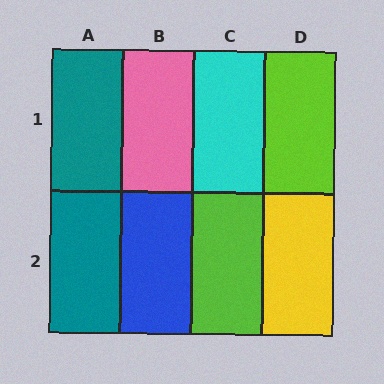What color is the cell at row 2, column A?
Teal.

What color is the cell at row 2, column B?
Blue.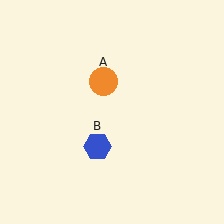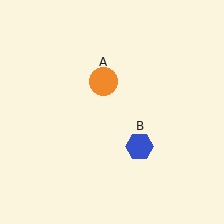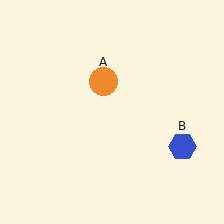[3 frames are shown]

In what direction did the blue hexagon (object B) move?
The blue hexagon (object B) moved right.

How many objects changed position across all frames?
1 object changed position: blue hexagon (object B).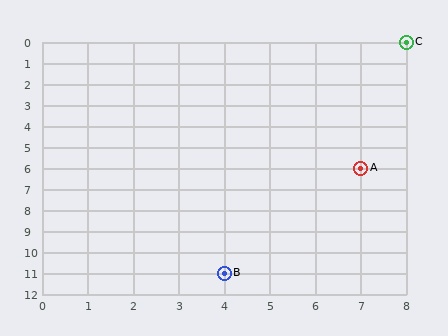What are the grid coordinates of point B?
Point B is at grid coordinates (4, 11).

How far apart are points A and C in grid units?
Points A and C are 1 column and 6 rows apart (about 6.1 grid units diagonally).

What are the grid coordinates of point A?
Point A is at grid coordinates (7, 6).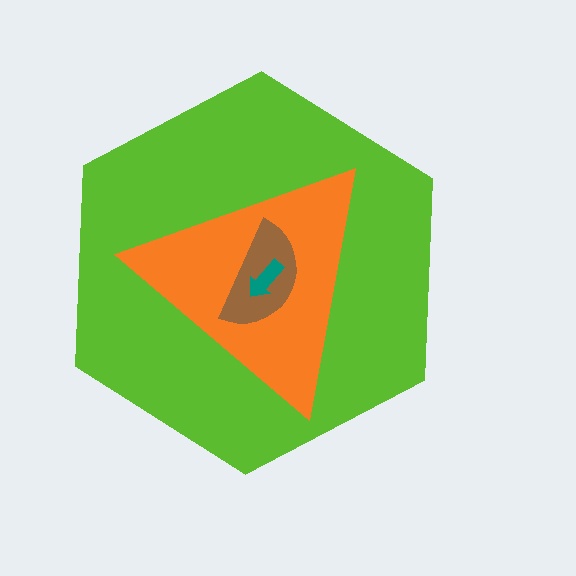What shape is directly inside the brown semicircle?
The teal arrow.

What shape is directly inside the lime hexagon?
The orange triangle.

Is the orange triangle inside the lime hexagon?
Yes.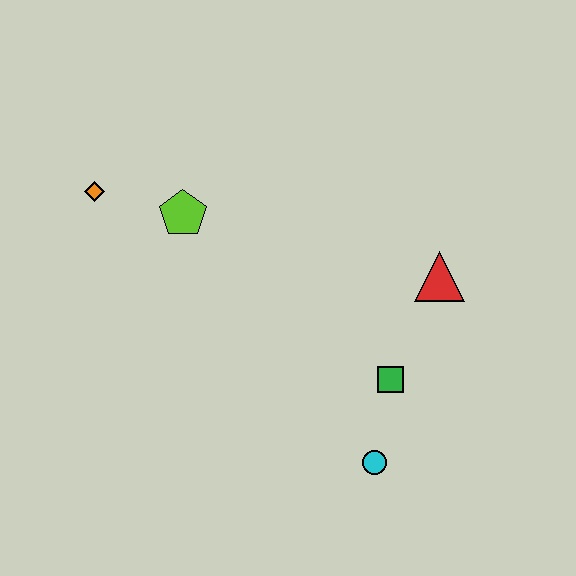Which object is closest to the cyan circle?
The green square is closest to the cyan circle.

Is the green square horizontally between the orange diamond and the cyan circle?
No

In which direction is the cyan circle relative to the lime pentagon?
The cyan circle is below the lime pentagon.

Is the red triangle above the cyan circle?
Yes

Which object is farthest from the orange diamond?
The cyan circle is farthest from the orange diamond.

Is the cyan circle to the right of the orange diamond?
Yes